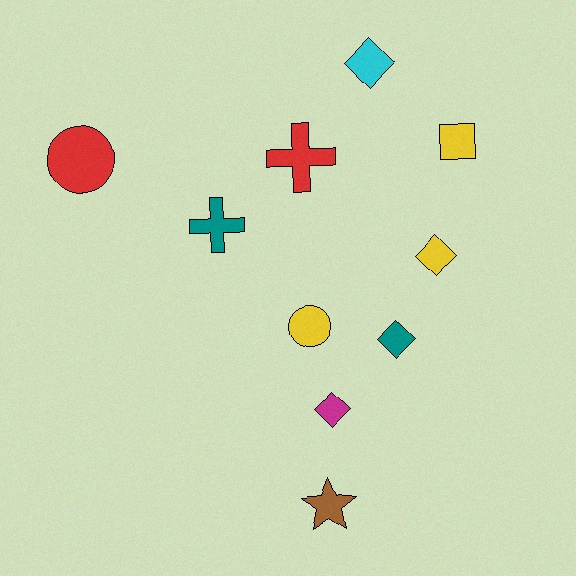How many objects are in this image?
There are 10 objects.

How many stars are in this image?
There is 1 star.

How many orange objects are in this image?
There are no orange objects.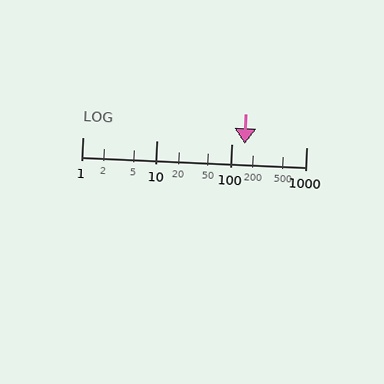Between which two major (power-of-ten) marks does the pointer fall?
The pointer is between 100 and 1000.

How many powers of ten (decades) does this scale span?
The scale spans 3 decades, from 1 to 1000.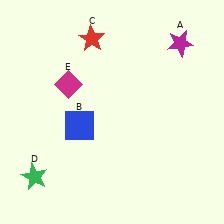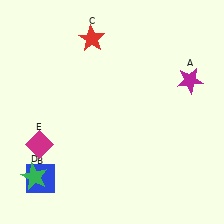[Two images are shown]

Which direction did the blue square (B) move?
The blue square (B) moved down.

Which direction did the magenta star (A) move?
The magenta star (A) moved down.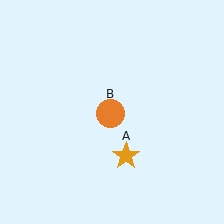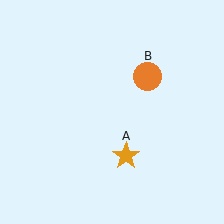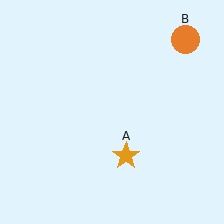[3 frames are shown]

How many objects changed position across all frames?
1 object changed position: orange circle (object B).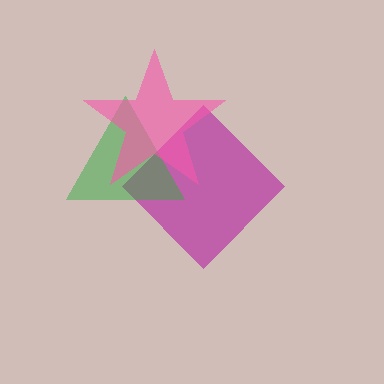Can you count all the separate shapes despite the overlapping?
Yes, there are 3 separate shapes.